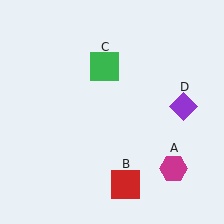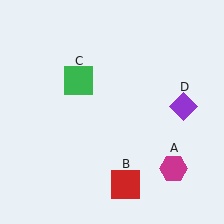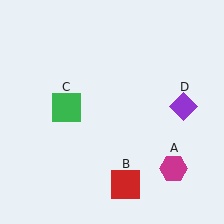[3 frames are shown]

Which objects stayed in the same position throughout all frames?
Magenta hexagon (object A) and red square (object B) and purple diamond (object D) remained stationary.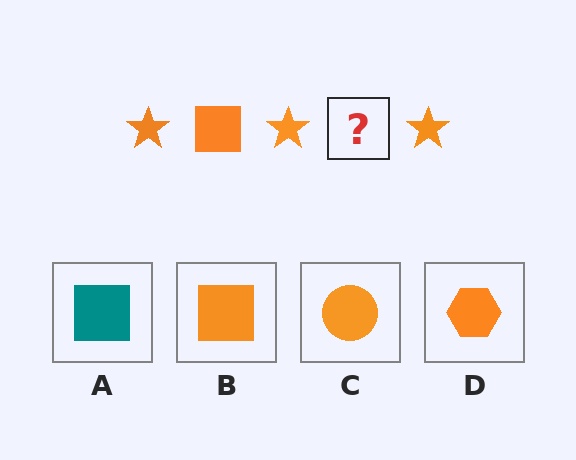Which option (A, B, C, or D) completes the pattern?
B.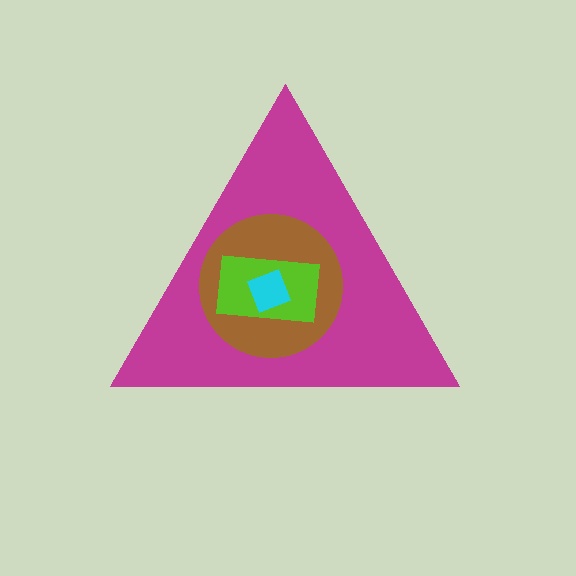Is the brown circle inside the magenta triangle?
Yes.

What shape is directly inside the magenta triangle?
The brown circle.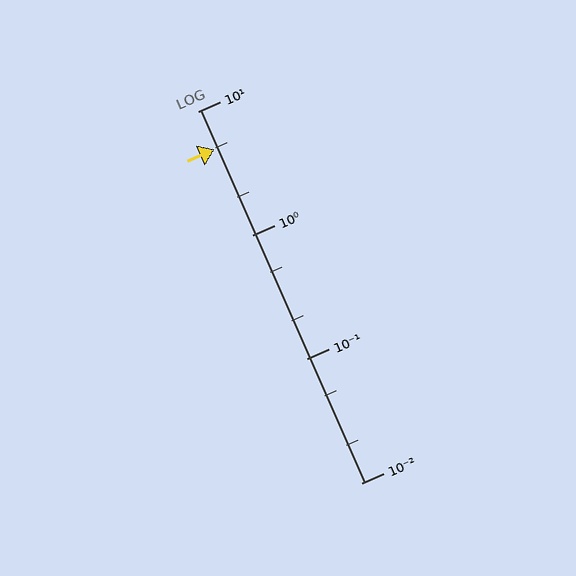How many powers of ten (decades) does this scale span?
The scale spans 3 decades, from 0.01 to 10.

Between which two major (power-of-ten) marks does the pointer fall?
The pointer is between 1 and 10.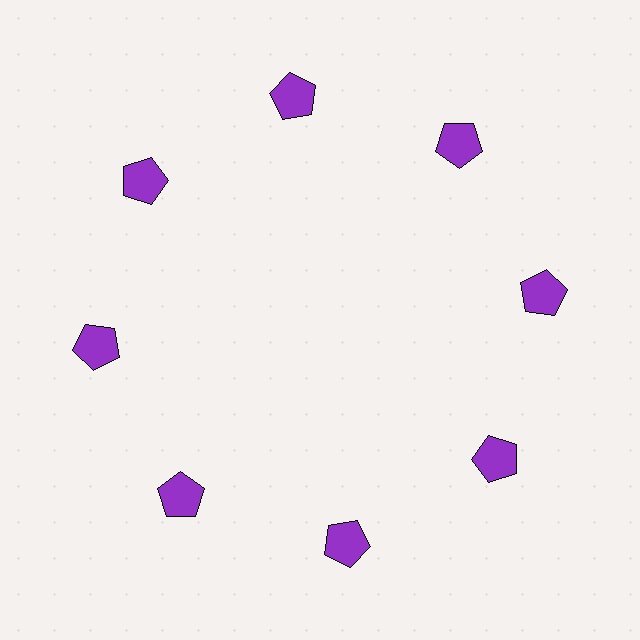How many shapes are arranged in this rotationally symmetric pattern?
There are 8 shapes, arranged in 8 groups of 1.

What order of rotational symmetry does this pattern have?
This pattern has 8-fold rotational symmetry.